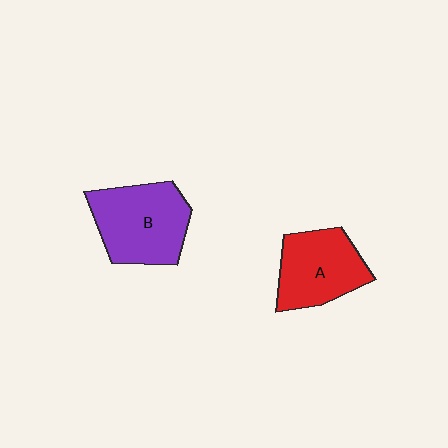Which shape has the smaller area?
Shape A (red).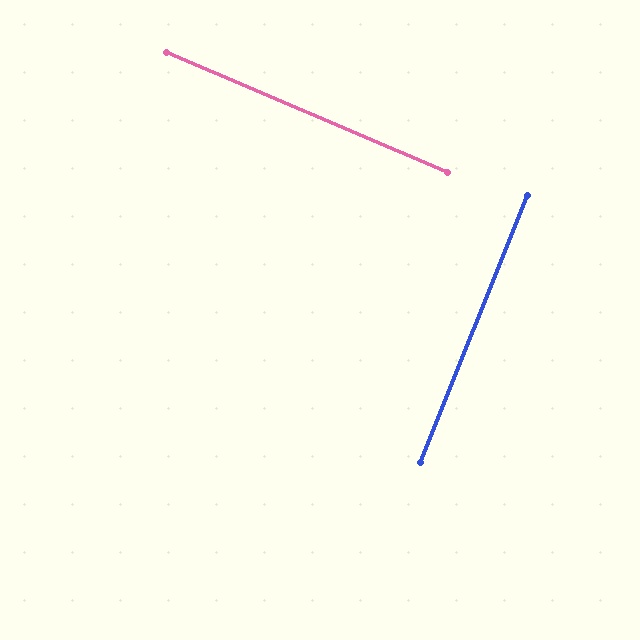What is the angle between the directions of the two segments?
Approximately 89 degrees.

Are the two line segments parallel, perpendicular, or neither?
Perpendicular — they meet at approximately 89°.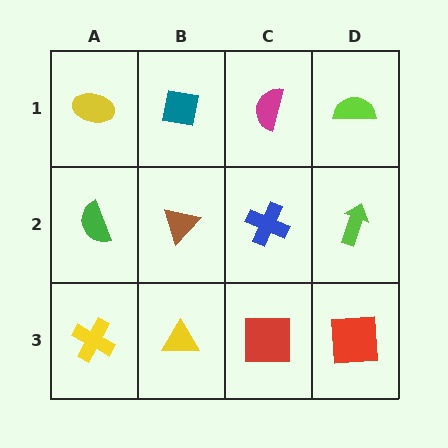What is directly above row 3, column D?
A lime arrow.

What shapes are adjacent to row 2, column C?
A magenta semicircle (row 1, column C), a red square (row 3, column C), a brown triangle (row 2, column B), a lime arrow (row 2, column D).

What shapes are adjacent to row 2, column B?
A teal square (row 1, column B), a yellow triangle (row 3, column B), a green semicircle (row 2, column A), a blue cross (row 2, column C).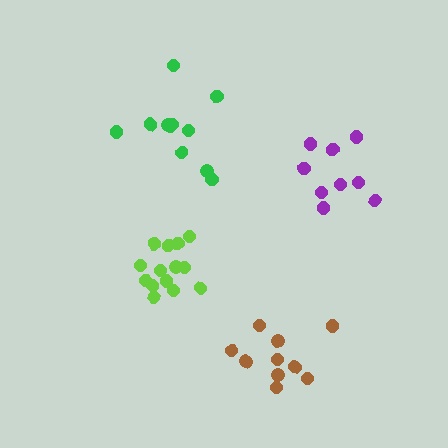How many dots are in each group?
Group 1: 10 dots, Group 2: 14 dots, Group 3: 11 dots, Group 4: 9 dots (44 total).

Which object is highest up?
The green cluster is topmost.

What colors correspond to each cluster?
The clusters are colored: brown, lime, green, purple.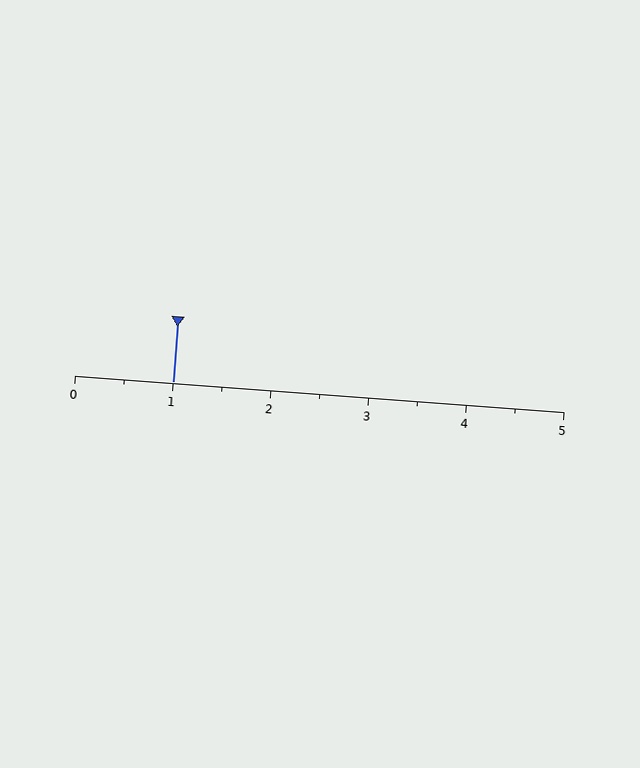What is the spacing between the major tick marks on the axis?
The major ticks are spaced 1 apart.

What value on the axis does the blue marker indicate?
The marker indicates approximately 1.